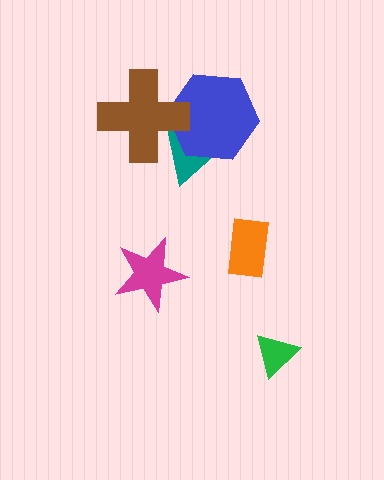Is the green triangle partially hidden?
No, no other shape covers it.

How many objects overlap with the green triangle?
0 objects overlap with the green triangle.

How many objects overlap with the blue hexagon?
2 objects overlap with the blue hexagon.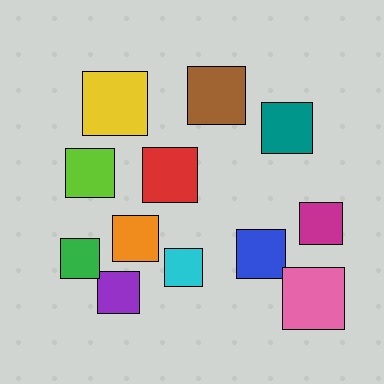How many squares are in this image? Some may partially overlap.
There are 12 squares.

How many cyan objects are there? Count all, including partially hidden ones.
There is 1 cyan object.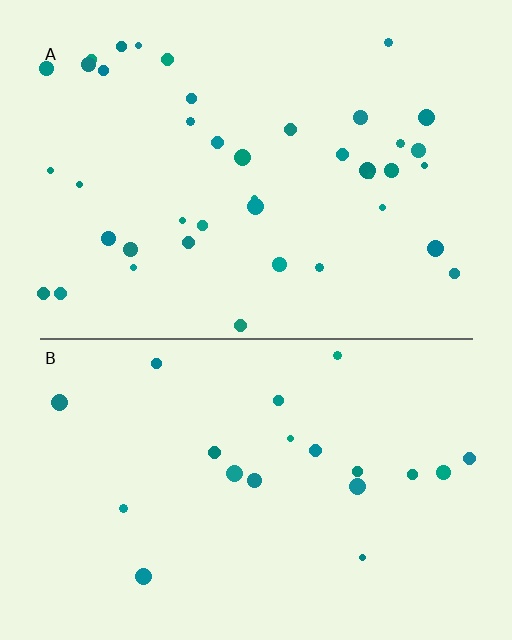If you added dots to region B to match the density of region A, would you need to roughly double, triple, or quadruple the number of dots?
Approximately double.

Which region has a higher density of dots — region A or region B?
A (the top).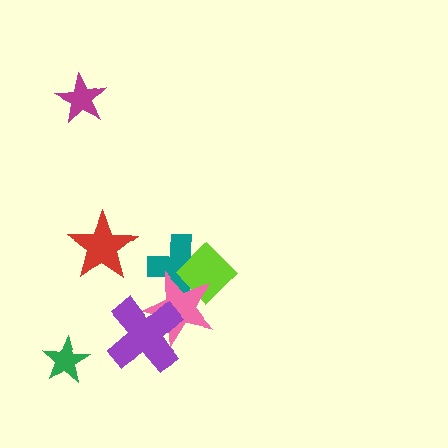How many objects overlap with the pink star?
3 objects overlap with the pink star.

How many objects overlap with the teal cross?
2 objects overlap with the teal cross.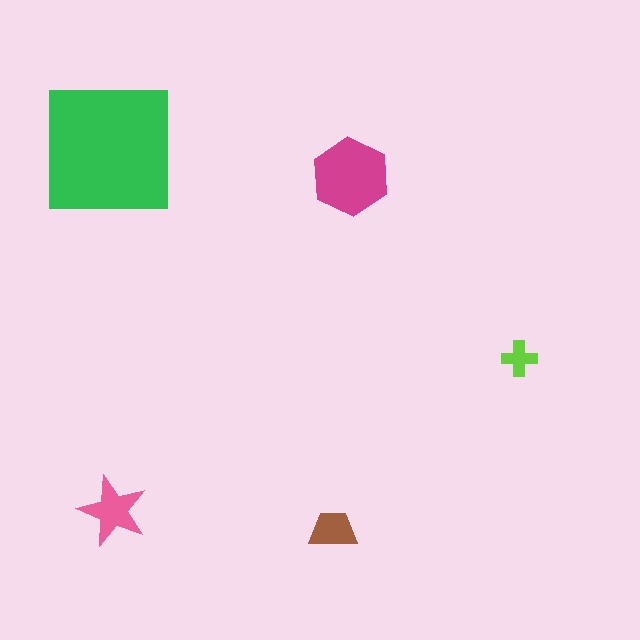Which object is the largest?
The green square.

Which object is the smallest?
The lime cross.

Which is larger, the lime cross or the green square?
The green square.